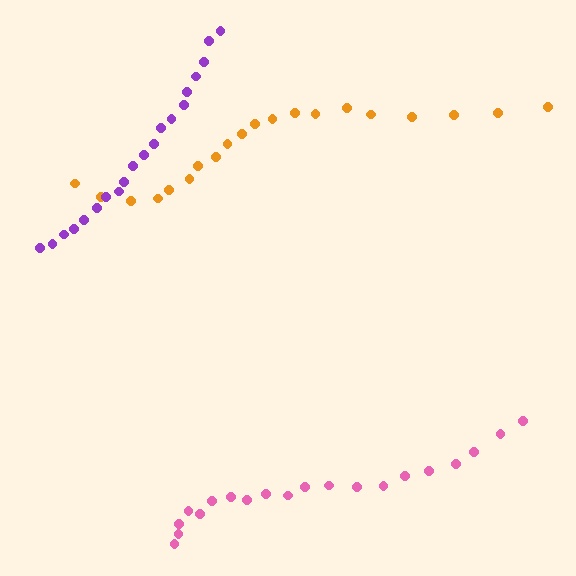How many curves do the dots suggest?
There are 3 distinct paths.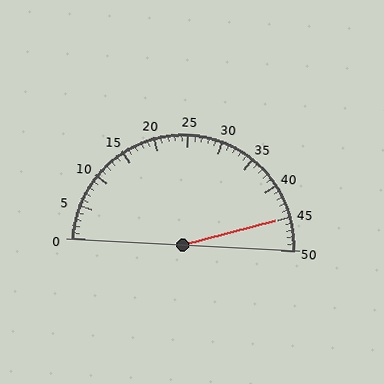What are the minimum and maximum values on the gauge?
The gauge ranges from 0 to 50.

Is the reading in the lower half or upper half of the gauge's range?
The reading is in the upper half of the range (0 to 50).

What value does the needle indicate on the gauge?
The needle indicates approximately 45.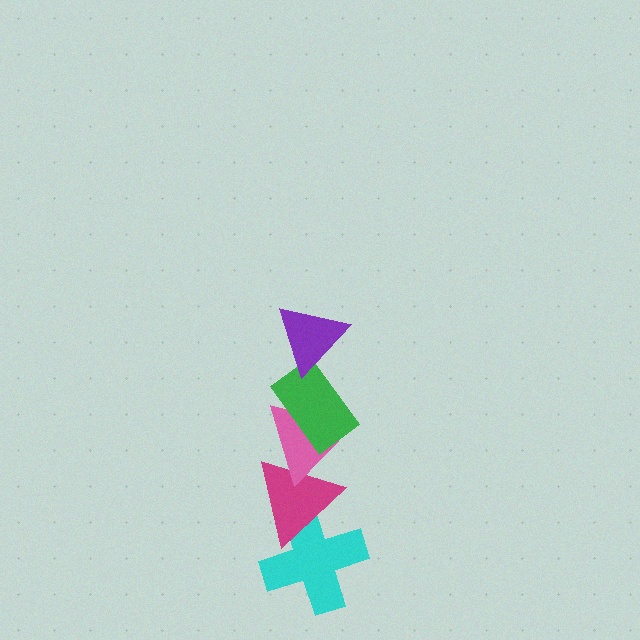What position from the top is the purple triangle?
The purple triangle is 1st from the top.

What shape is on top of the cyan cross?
The magenta triangle is on top of the cyan cross.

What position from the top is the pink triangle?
The pink triangle is 3rd from the top.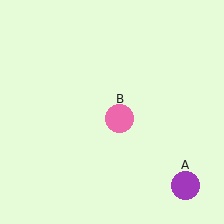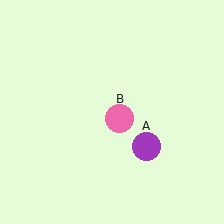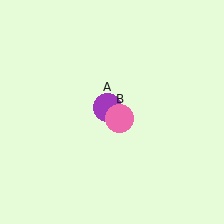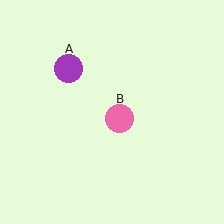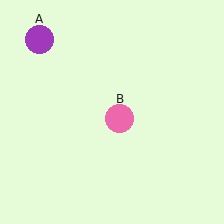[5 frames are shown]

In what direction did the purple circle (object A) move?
The purple circle (object A) moved up and to the left.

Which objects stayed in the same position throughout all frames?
Pink circle (object B) remained stationary.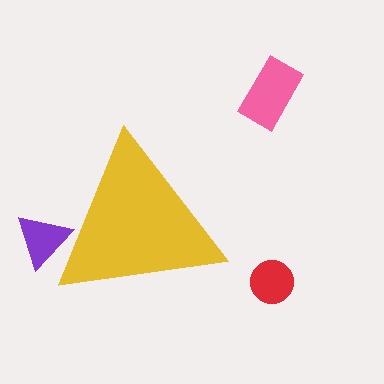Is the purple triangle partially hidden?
Yes, the purple triangle is partially hidden behind the yellow triangle.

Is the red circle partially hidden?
No, the red circle is fully visible.